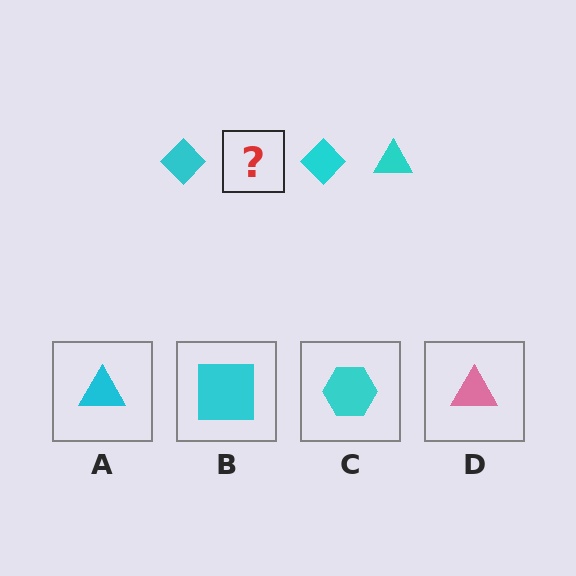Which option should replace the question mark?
Option A.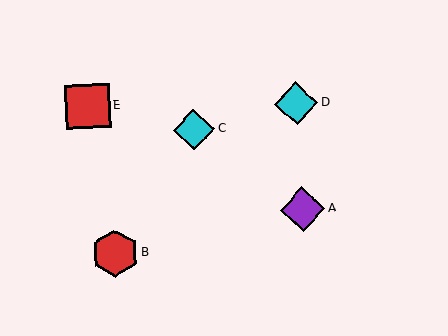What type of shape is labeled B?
Shape B is a red hexagon.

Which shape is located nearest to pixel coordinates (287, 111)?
The cyan diamond (labeled D) at (296, 103) is nearest to that location.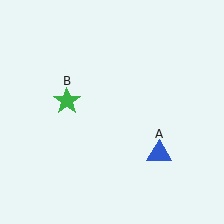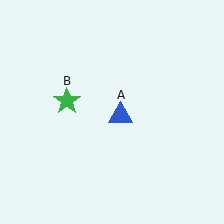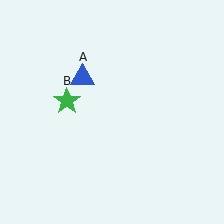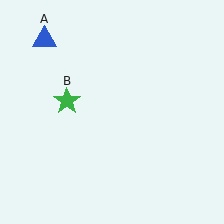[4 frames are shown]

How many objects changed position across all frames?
1 object changed position: blue triangle (object A).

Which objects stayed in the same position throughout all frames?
Green star (object B) remained stationary.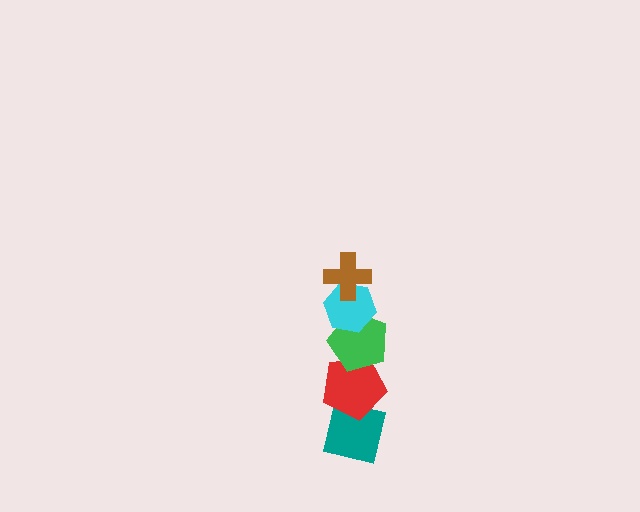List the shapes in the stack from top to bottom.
From top to bottom: the brown cross, the cyan hexagon, the green pentagon, the red pentagon, the teal square.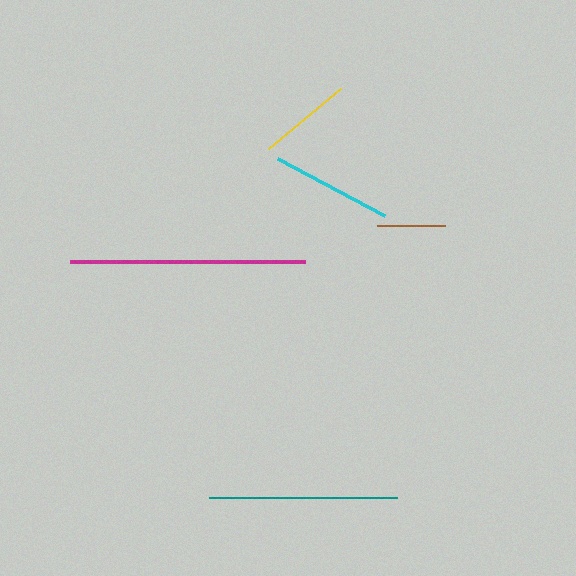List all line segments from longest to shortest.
From longest to shortest: magenta, teal, cyan, yellow, brown.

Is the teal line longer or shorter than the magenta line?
The magenta line is longer than the teal line.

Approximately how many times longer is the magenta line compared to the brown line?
The magenta line is approximately 3.4 times the length of the brown line.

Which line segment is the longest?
The magenta line is the longest at approximately 234 pixels.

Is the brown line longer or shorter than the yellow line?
The yellow line is longer than the brown line.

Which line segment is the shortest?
The brown line is the shortest at approximately 69 pixels.